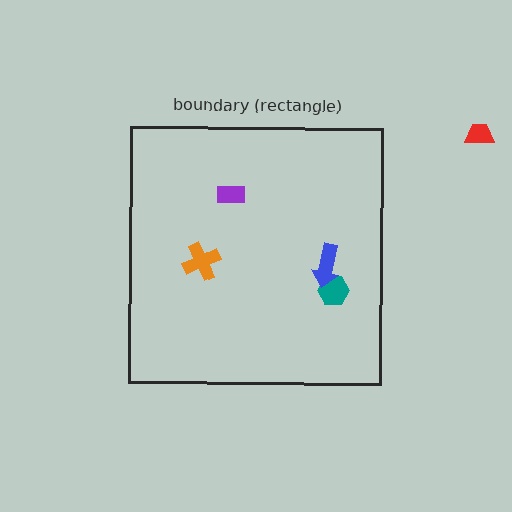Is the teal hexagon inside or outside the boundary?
Inside.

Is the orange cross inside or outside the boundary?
Inside.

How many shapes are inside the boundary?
4 inside, 1 outside.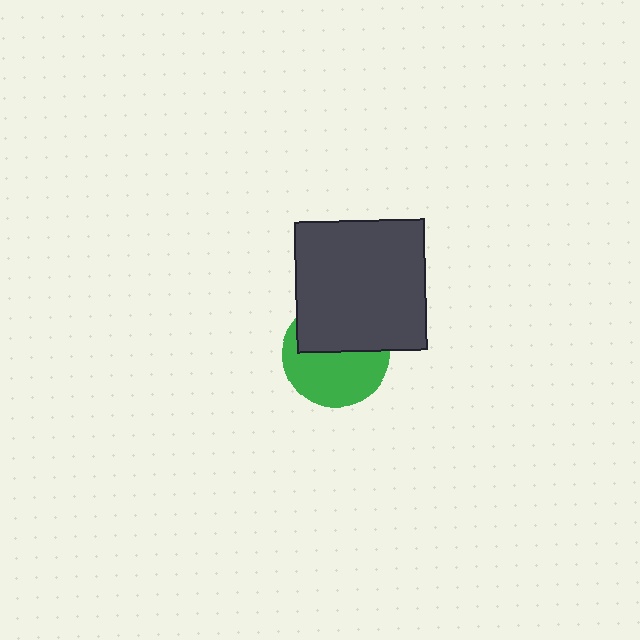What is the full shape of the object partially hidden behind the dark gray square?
The partially hidden object is a green circle.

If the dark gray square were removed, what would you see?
You would see the complete green circle.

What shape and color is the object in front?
The object in front is a dark gray square.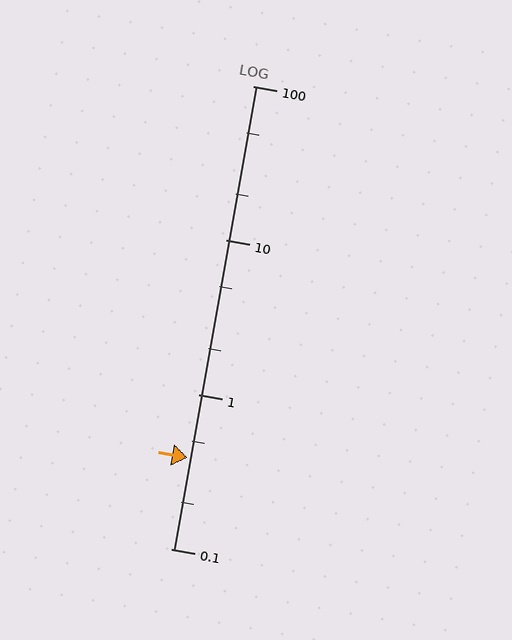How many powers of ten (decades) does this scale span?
The scale spans 3 decades, from 0.1 to 100.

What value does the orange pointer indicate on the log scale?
The pointer indicates approximately 0.39.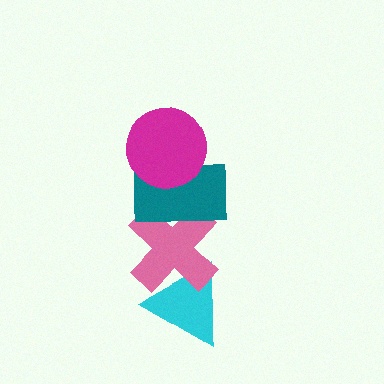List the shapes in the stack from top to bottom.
From top to bottom: the magenta circle, the teal rectangle, the pink cross, the cyan triangle.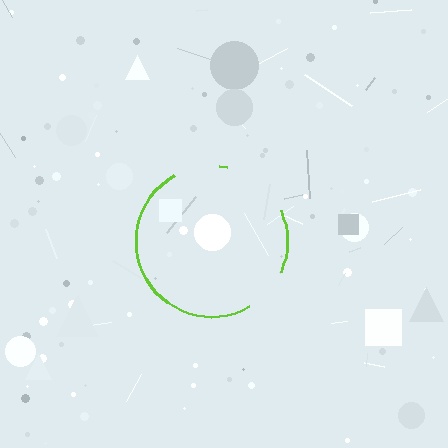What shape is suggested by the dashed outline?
The dashed outline suggests a circle.